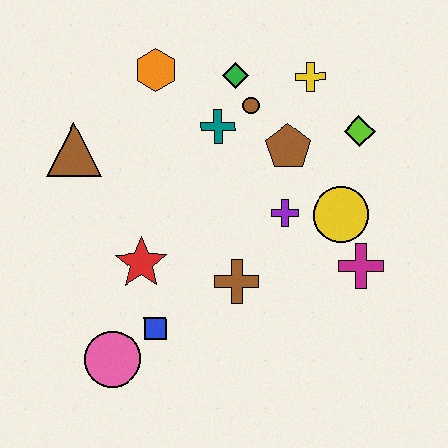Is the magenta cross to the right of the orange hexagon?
Yes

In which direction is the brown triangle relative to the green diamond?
The brown triangle is to the left of the green diamond.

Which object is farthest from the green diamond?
The pink circle is farthest from the green diamond.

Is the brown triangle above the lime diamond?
No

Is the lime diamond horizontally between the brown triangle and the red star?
No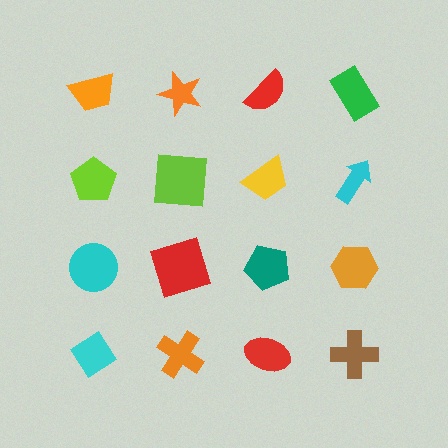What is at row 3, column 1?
A cyan circle.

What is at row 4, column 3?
A red ellipse.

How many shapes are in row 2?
4 shapes.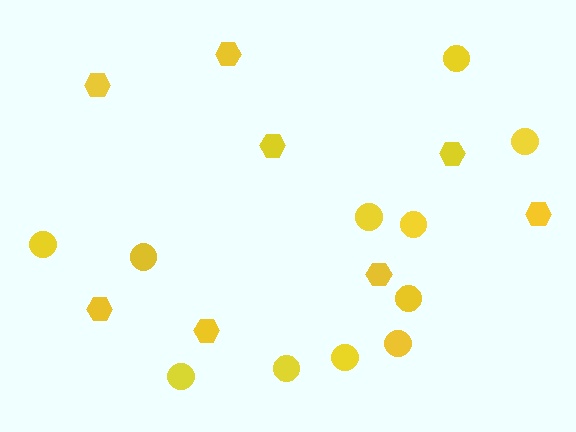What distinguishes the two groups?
There are 2 groups: one group of hexagons (8) and one group of circles (11).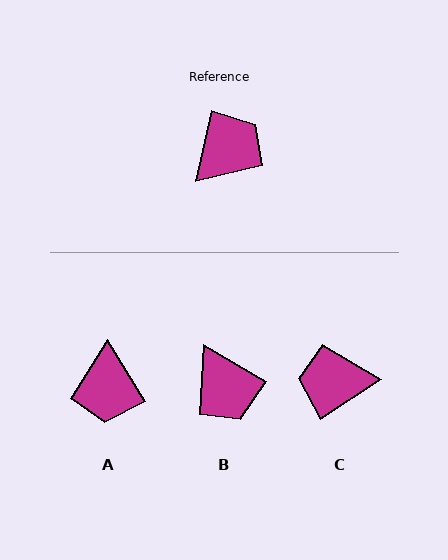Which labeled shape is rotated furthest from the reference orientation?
C, about 136 degrees away.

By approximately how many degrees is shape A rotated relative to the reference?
Approximately 135 degrees clockwise.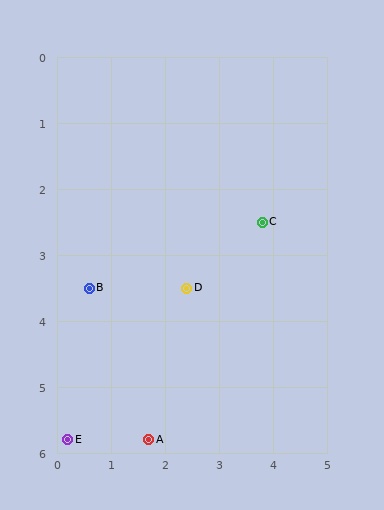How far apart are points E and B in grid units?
Points E and B are about 2.3 grid units apart.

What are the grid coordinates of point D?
Point D is at approximately (2.4, 3.5).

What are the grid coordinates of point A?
Point A is at approximately (1.7, 5.8).